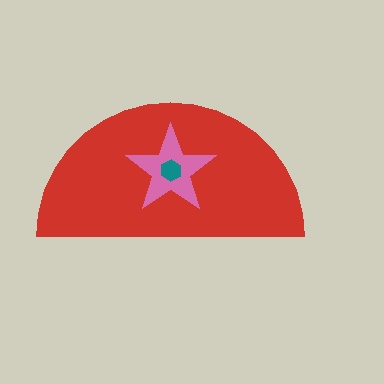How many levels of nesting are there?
3.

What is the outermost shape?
The red semicircle.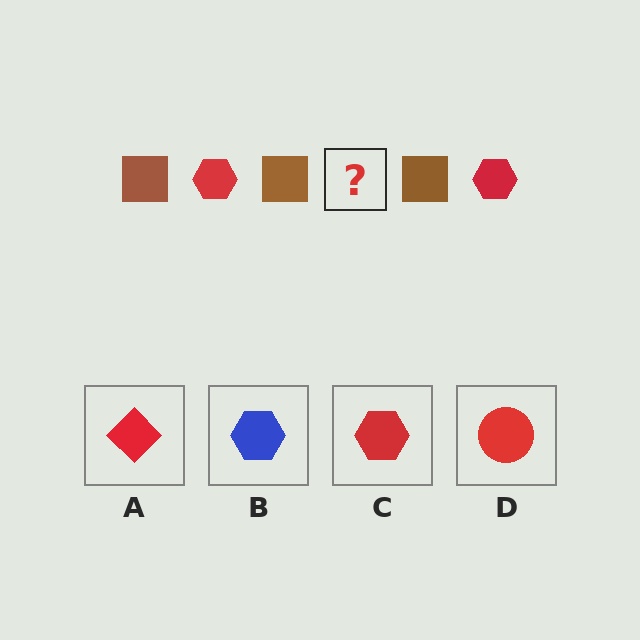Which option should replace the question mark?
Option C.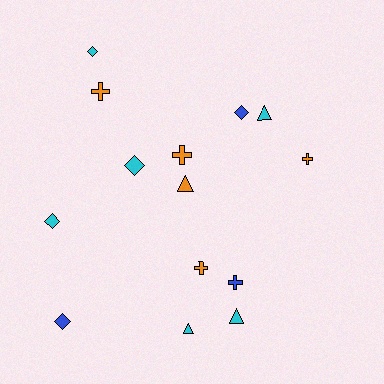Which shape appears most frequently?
Diamond, with 5 objects.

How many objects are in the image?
There are 14 objects.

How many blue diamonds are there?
There are 2 blue diamonds.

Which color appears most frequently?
Cyan, with 6 objects.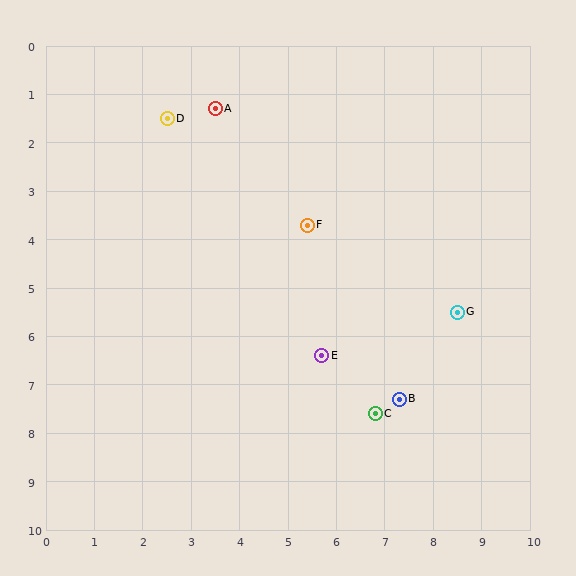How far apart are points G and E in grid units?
Points G and E are about 2.9 grid units apart.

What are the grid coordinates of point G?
Point G is at approximately (8.5, 5.5).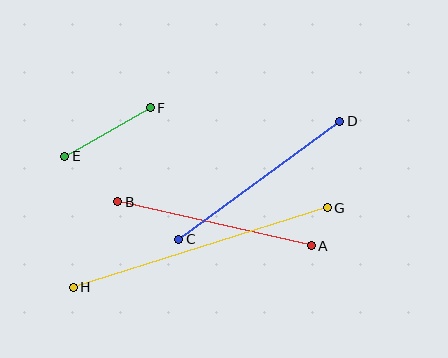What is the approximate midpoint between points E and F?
The midpoint is at approximately (107, 132) pixels.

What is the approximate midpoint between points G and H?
The midpoint is at approximately (200, 248) pixels.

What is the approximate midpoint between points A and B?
The midpoint is at approximately (214, 224) pixels.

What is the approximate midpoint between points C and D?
The midpoint is at approximately (259, 180) pixels.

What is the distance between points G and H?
The distance is approximately 266 pixels.